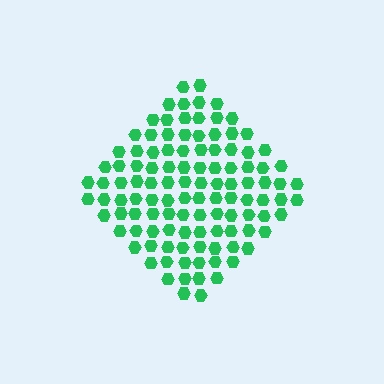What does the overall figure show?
The overall figure shows a diamond.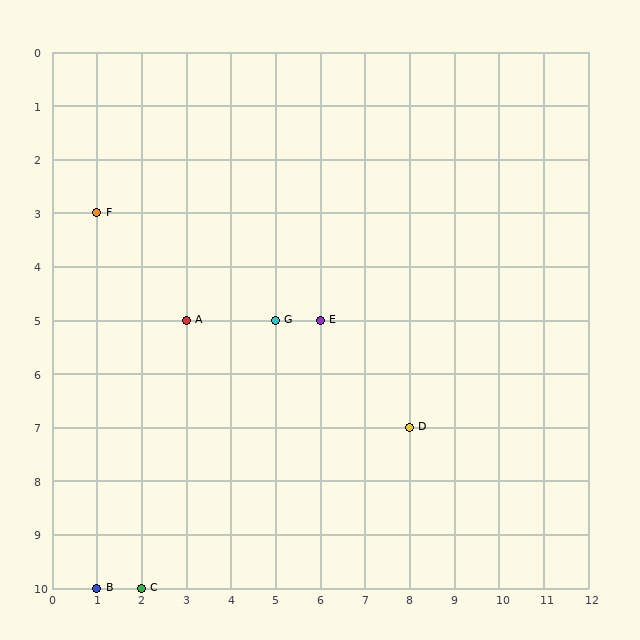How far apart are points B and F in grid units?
Points B and F are 7 rows apart.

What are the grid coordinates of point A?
Point A is at grid coordinates (3, 5).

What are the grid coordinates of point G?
Point G is at grid coordinates (5, 5).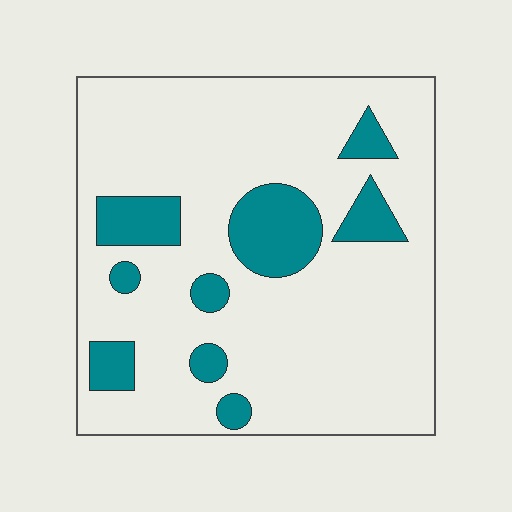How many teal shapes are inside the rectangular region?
9.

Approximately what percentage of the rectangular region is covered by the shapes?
Approximately 15%.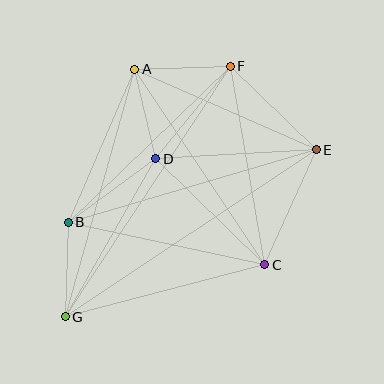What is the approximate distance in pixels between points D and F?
The distance between D and F is approximately 119 pixels.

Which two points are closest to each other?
Points A and D are closest to each other.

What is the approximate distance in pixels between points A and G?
The distance between A and G is approximately 257 pixels.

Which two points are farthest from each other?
Points E and G are farthest from each other.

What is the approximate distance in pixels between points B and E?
The distance between B and E is approximately 258 pixels.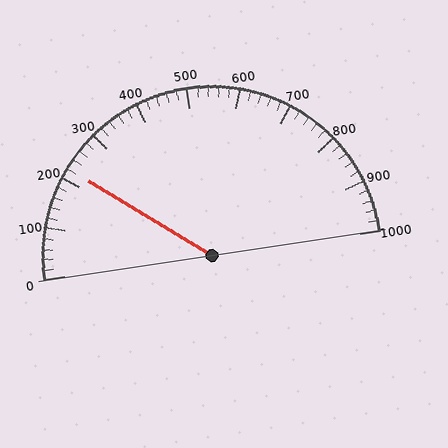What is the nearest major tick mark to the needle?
The nearest major tick mark is 200.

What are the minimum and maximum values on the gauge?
The gauge ranges from 0 to 1000.